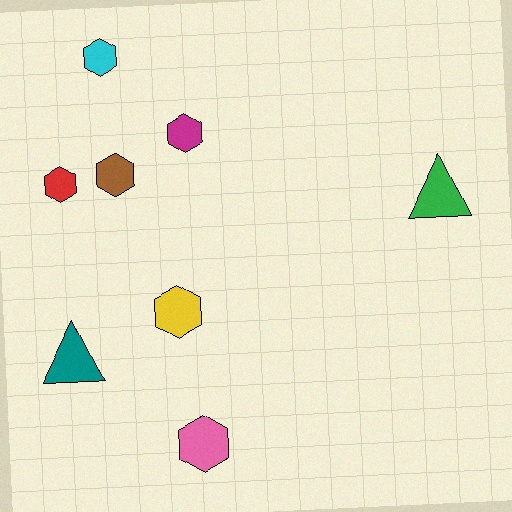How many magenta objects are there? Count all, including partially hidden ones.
There is 1 magenta object.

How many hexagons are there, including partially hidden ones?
There are 6 hexagons.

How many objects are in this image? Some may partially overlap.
There are 8 objects.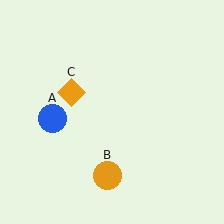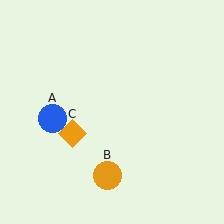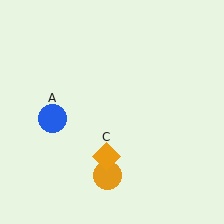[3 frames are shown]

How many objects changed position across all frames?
1 object changed position: orange diamond (object C).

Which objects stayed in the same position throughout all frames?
Blue circle (object A) and orange circle (object B) remained stationary.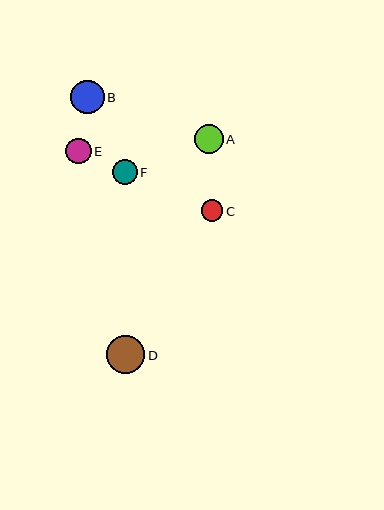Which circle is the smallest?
Circle C is the smallest with a size of approximately 21 pixels.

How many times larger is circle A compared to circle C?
Circle A is approximately 1.4 times the size of circle C.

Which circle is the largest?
Circle D is the largest with a size of approximately 38 pixels.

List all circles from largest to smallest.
From largest to smallest: D, B, A, E, F, C.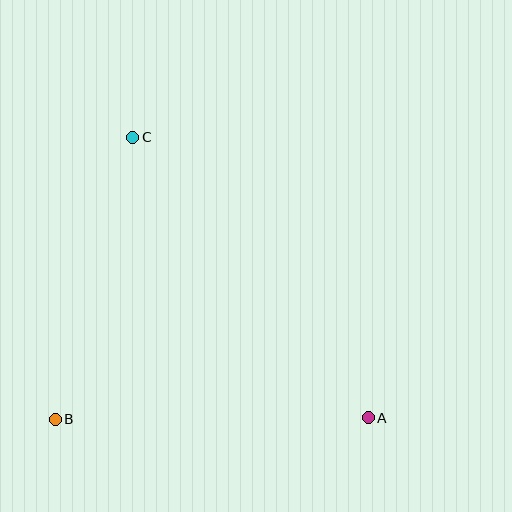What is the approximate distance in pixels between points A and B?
The distance between A and B is approximately 313 pixels.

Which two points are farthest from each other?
Points A and C are farthest from each other.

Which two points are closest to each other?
Points B and C are closest to each other.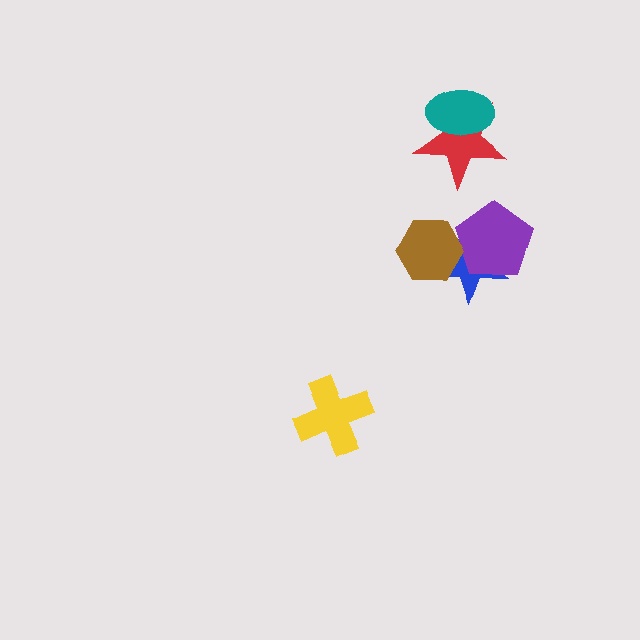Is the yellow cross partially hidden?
No, no other shape covers it.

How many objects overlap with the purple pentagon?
2 objects overlap with the purple pentagon.